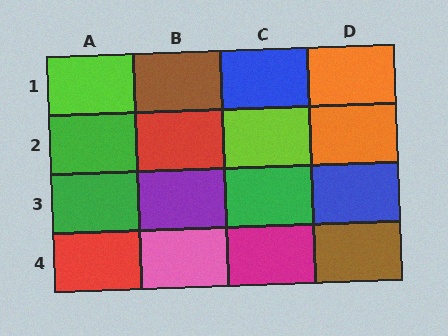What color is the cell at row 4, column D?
Brown.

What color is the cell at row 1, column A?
Lime.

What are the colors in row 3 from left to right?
Green, purple, green, blue.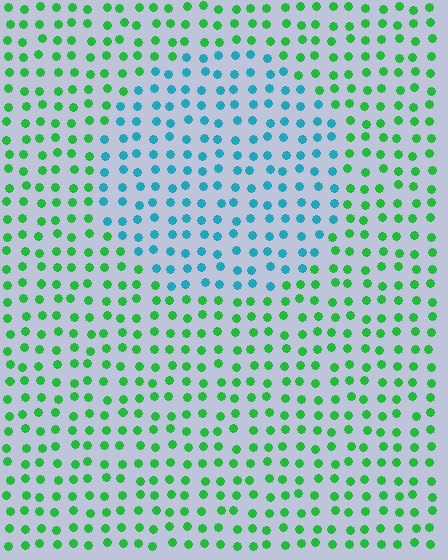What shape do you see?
I see a circle.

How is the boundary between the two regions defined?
The boundary is defined purely by a slight shift in hue (about 59 degrees). Spacing, size, and orientation are identical on both sides.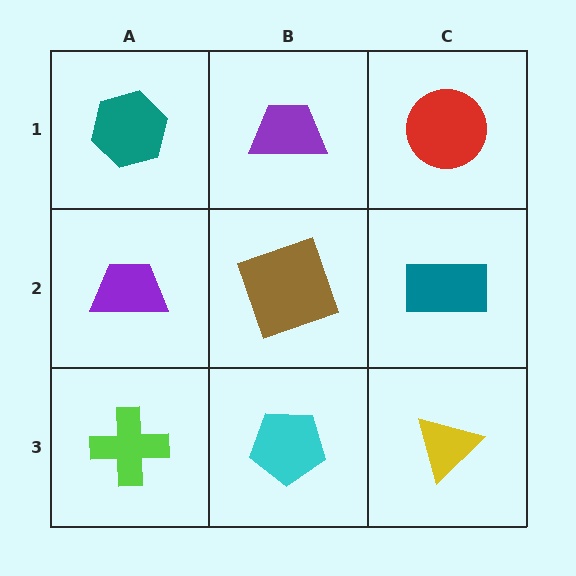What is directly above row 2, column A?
A teal hexagon.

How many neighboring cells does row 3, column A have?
2.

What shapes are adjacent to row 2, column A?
A teal hexagon (row 1, column A), a lime cross (row 3, column A), a brown square (row 2, column B).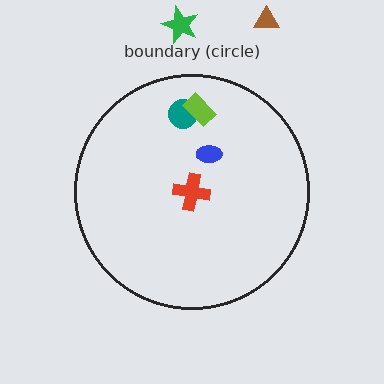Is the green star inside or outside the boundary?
Outside.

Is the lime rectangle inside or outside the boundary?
Inside.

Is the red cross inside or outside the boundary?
Inside.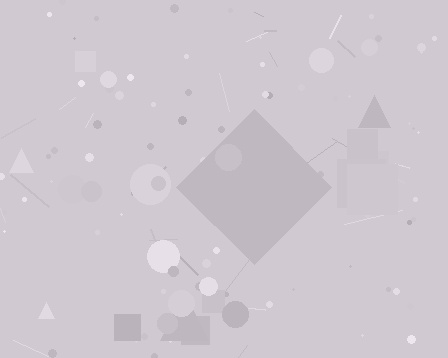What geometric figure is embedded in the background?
A diamond is embedded in the background.